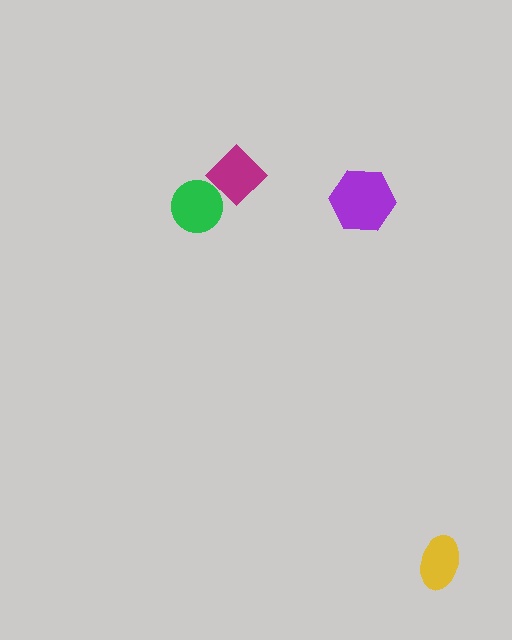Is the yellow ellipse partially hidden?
No, no other shape covers it.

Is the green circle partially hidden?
Yes, it is partially covered by another shape.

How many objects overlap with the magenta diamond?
1 object overlaps with the magenta diamond.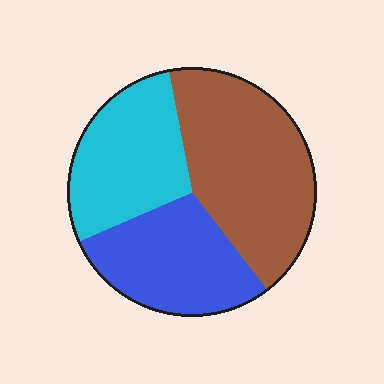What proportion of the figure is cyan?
Cyan covers roughly 30% of the figure.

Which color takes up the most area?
Brown, at roughly 45%.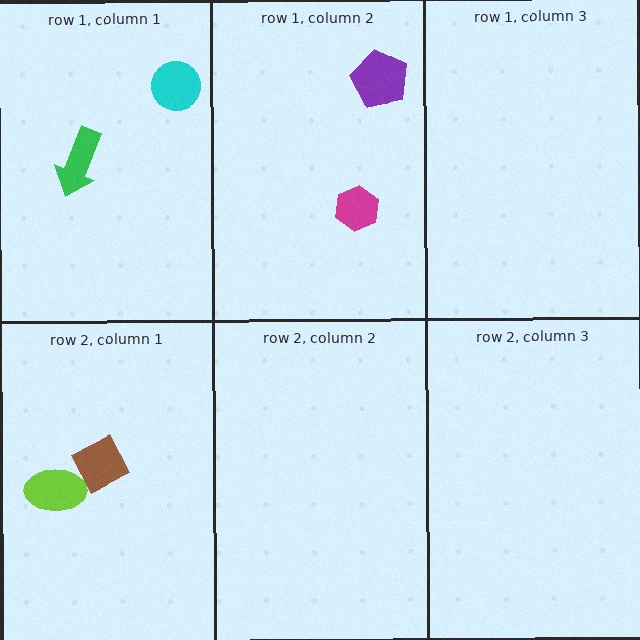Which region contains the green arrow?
The row 1, column 1 region.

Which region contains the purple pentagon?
The row 1, column 2 region.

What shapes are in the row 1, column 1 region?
The green arrow, the cyan circle.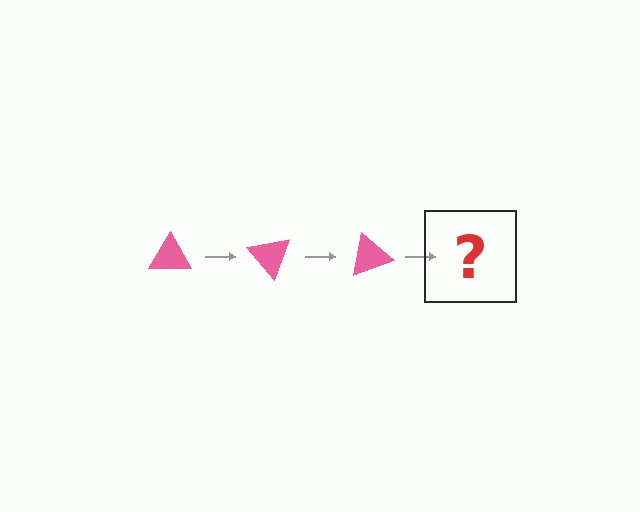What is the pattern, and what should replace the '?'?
The pattern is that the triangle rotates 50 degrees each step. The '?' should be a pink triangle rotated 150 degrees.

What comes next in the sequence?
The next element should be a pink triangle rotated 150 degrees.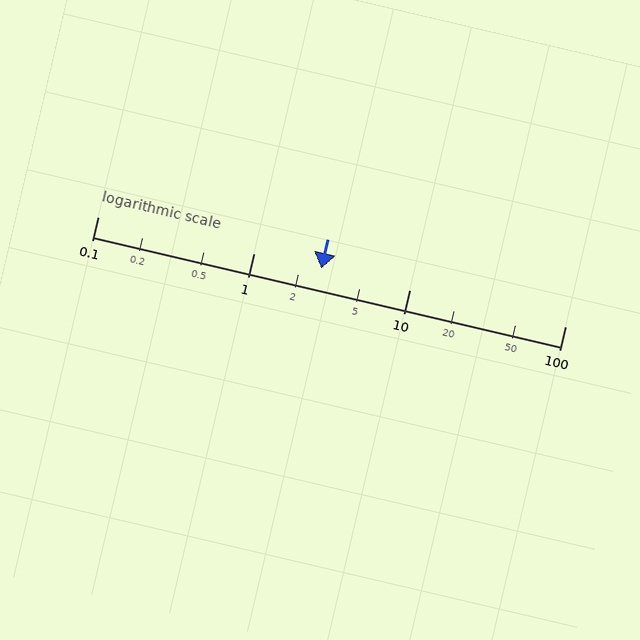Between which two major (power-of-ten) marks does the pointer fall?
The pointer is between 1 and 10.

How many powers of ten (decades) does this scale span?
The scale spans 3 decades, from 0.1 to 100.